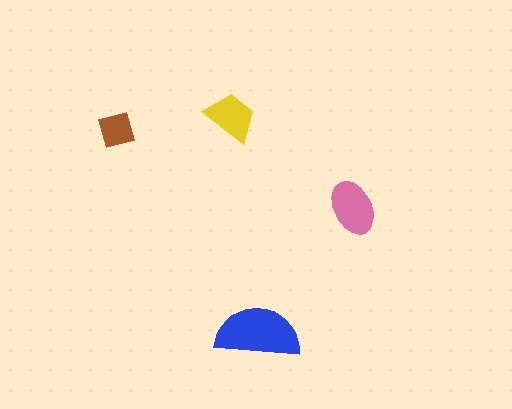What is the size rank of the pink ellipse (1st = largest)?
2nd.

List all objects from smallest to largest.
The brown diamond, the yellow trapezoid, the pink ellipse, the blue semicircle.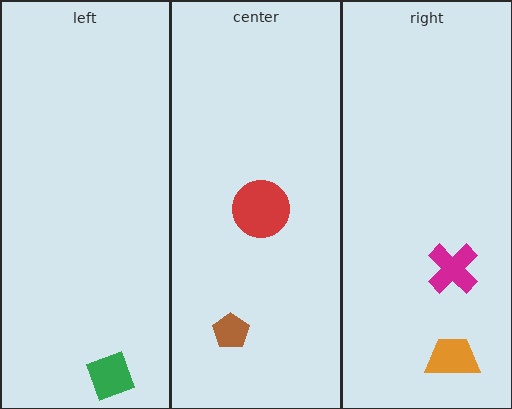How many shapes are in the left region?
1.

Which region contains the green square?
The left region.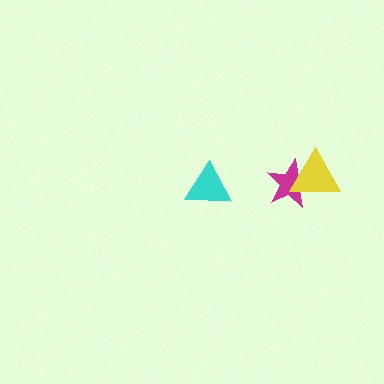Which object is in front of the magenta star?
The yellow triangle is in front of the magenta star.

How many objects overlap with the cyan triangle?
0 objects overlap with the cyan triangle.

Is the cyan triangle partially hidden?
No, no other shape covers it.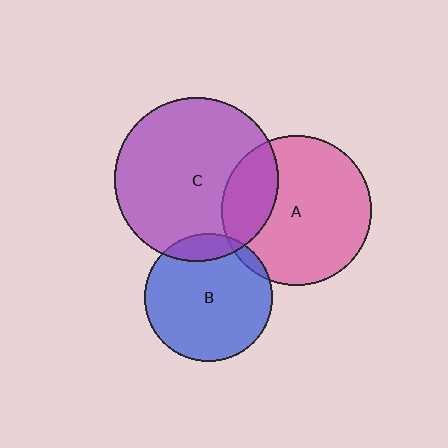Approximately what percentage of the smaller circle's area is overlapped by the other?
Approximately 25%.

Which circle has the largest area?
Circle C (purple).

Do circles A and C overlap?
Yes.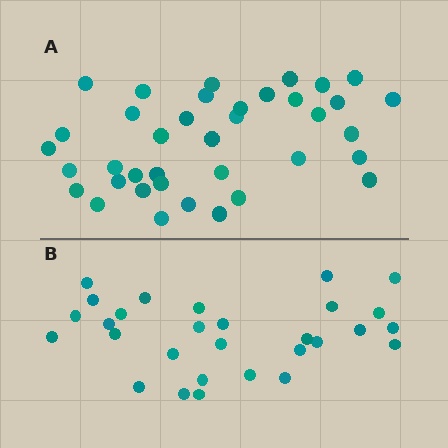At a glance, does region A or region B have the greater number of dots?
Region A (the top region) has more dots.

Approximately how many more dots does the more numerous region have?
Region A has roughly 8 or so more dots than region B.